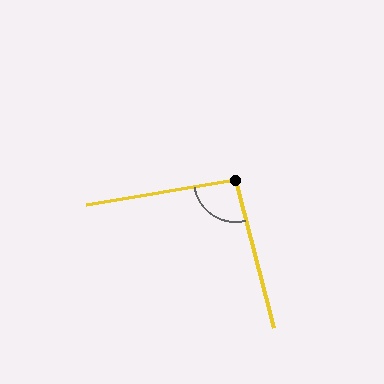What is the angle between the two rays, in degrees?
Approximately 95 degrees.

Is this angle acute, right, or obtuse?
It is obtuse.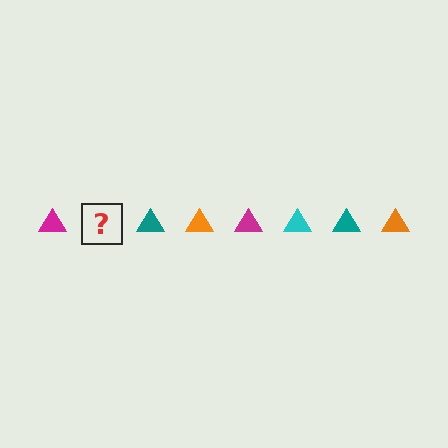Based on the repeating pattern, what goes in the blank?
The blank should be a cyan triangle.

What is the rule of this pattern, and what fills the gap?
The rule is that the pattern cycles through magenta, cyan, teal, orange triangles. The gap should be filled with a cyan triangle.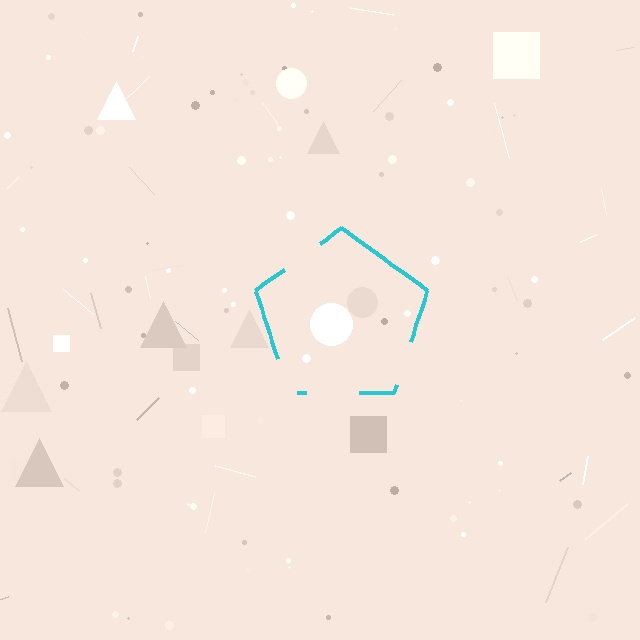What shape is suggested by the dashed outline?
The dashed outline suggests a pentagon.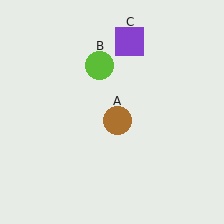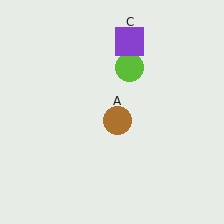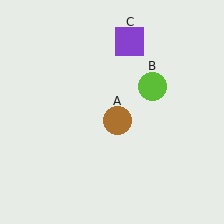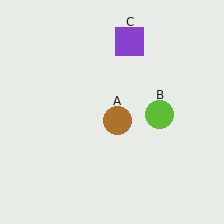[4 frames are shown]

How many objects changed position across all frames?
1 object changed position: lime circle (object B).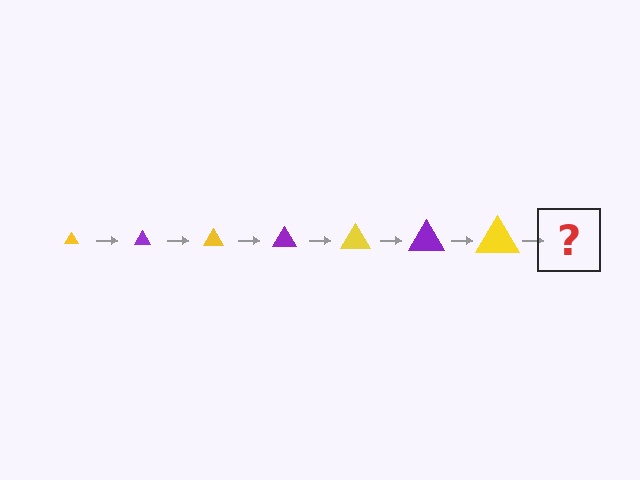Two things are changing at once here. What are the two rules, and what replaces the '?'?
The two rules are that the triangle grows larger each step and the color cycles through yellow and purple. The '?' should be a purple triangle, larger than the previous one.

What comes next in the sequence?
The next element should be a purple triangle, larger than the previous one.